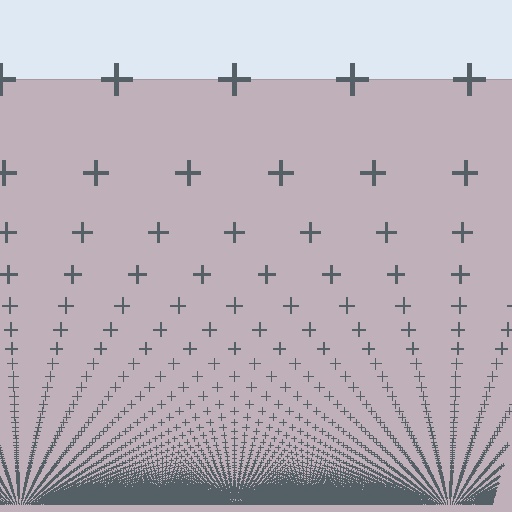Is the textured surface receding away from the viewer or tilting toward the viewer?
The surface appears to tilt toward the viewer. Texture elements get larger and sparser toward the top.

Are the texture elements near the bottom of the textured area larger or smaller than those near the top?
Smaller. The gradient is inverted — elements near the bottom are smaller and denser.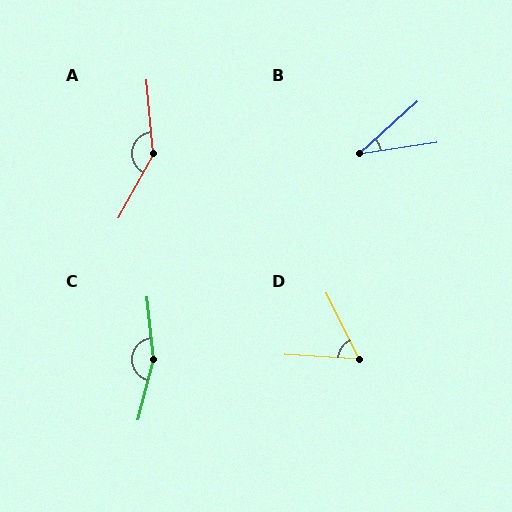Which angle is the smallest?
B, at approximately 34 degrees.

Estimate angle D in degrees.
Approximately 60 degrees.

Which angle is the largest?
C, at approximately 160 degrees.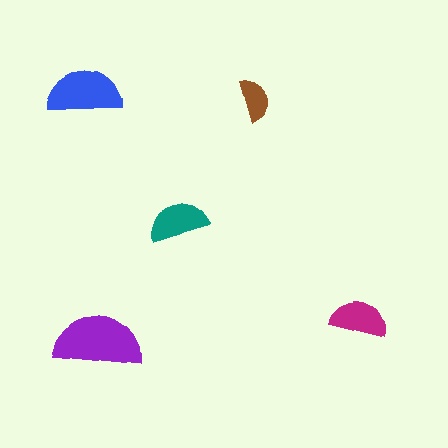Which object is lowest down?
The purple semicircle is bottommost.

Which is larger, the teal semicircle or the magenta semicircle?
The teal one.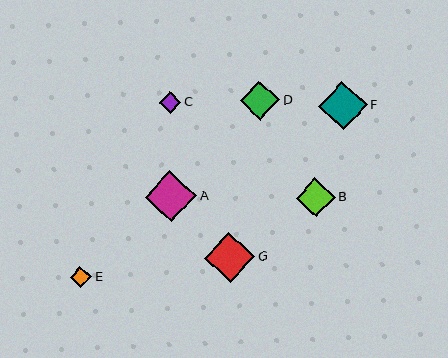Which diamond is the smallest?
Diamond C is the smallest with a size of approximately 21 pixels.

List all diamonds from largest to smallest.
From largest to smallest: A, G, F, D, B, E, C.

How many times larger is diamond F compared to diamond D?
Diamond F is approximately 1.2 times the size of diamond D.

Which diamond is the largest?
Diamond A is the largest with a size of approximately 51 pixels.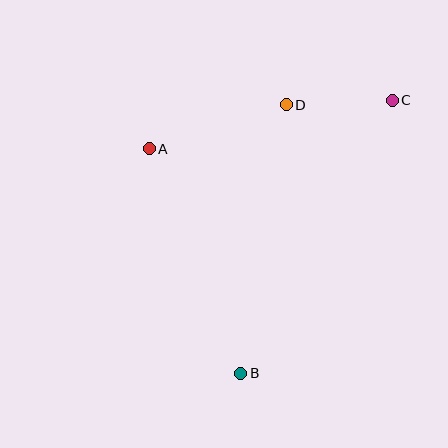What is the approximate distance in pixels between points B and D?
The distance between B and D is approximately 272 pixels.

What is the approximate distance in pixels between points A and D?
The distance between A and D is approximately 144 pixels.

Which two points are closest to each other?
Points C and D are closest to each other.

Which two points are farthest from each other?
Points B and C are farthest from each other.